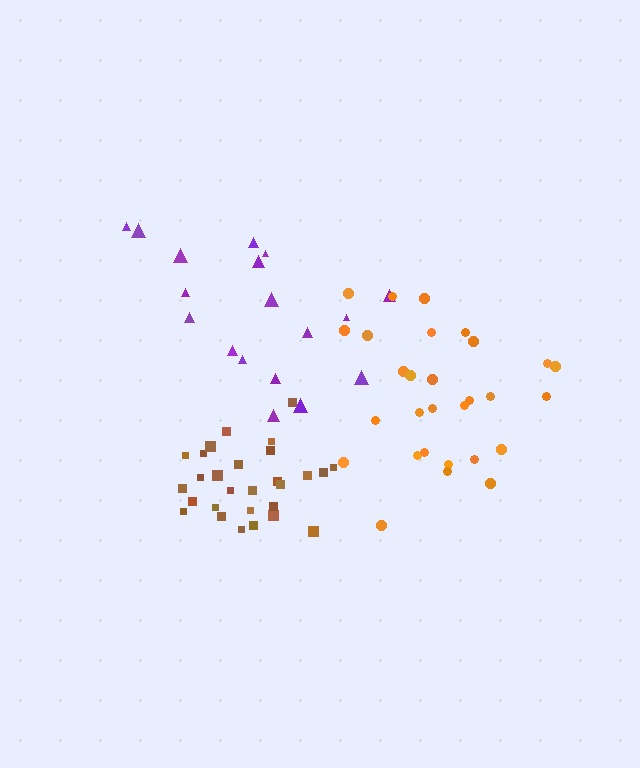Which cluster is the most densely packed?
Brown.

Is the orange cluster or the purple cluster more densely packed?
Orange.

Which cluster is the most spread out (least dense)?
Purple.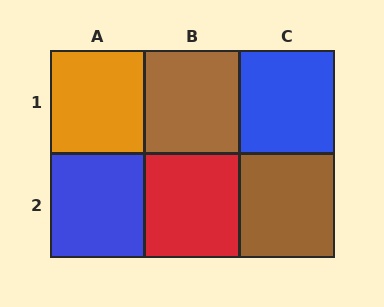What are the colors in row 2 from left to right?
Blue, red, brown.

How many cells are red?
1 cell is red.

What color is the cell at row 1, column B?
Brown.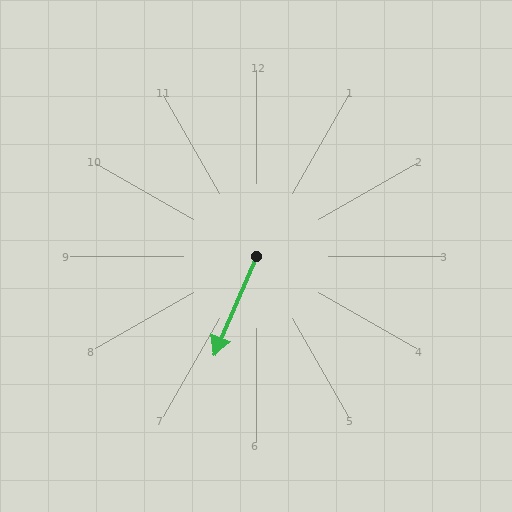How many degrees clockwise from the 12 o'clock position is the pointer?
Approximately 203 degrees.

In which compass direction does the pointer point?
Southwest.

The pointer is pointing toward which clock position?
Roughly 7 o'clock.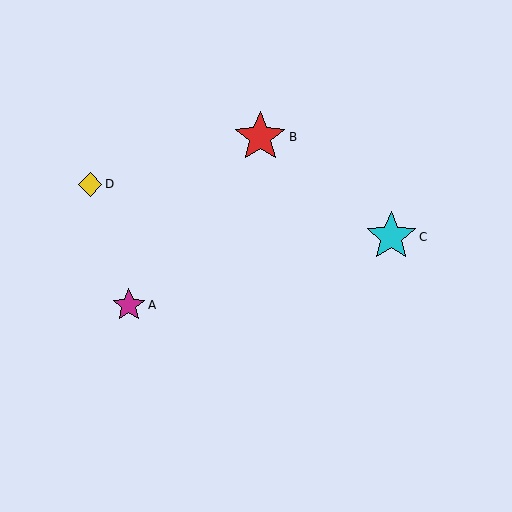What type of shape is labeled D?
Shape D is a yellow diamond.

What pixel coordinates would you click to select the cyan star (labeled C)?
Click at (391, 237) to select the cyan star C.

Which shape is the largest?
The red star (labeled B) is the largest.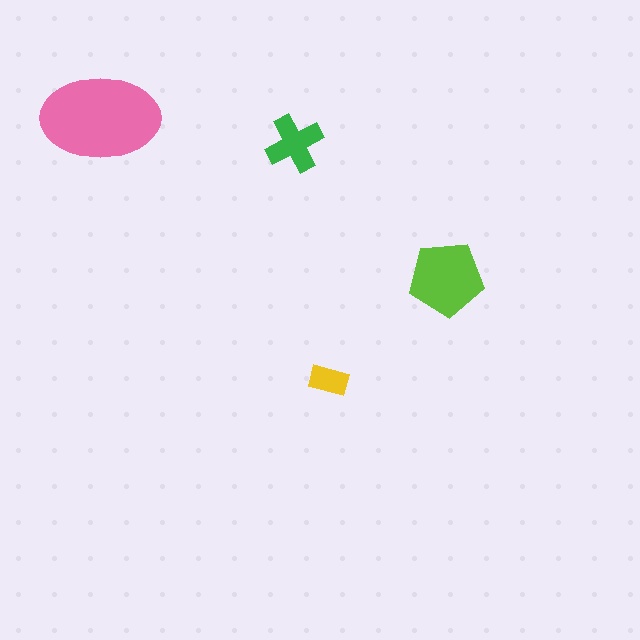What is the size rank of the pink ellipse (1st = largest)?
1st.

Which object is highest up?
The pink ellipse is topmost.